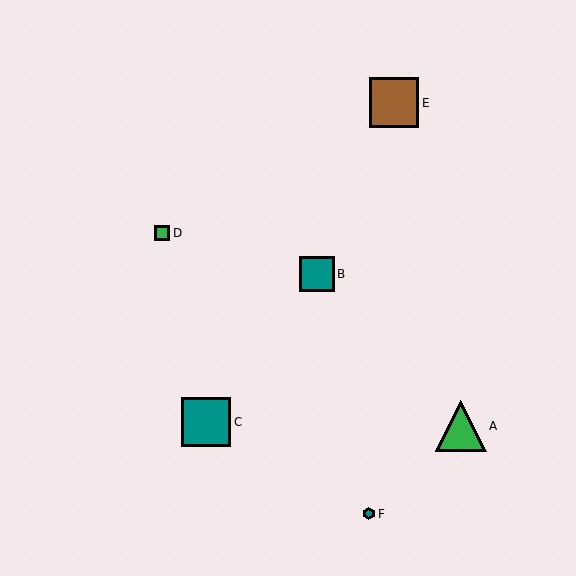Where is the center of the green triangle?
The center of the green triangle is at (461, 426).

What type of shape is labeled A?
Shape A is a green triangle.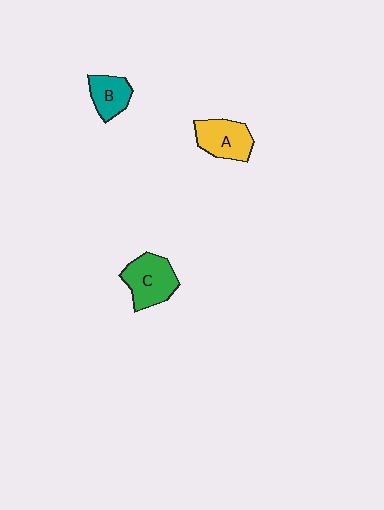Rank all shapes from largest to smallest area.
From largest to smallest: C (green), A (yellow), B (teal).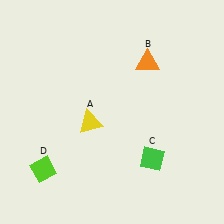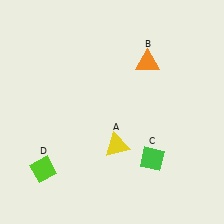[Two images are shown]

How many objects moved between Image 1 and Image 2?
1 object moved between the two images.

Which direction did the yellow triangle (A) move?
The yellow triangle (A) moved right.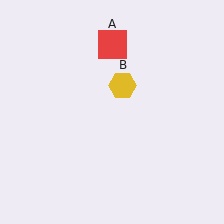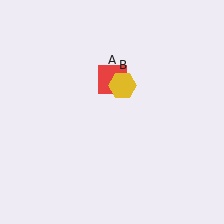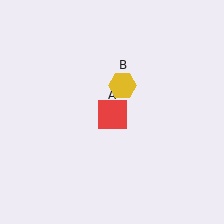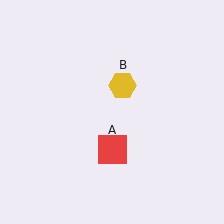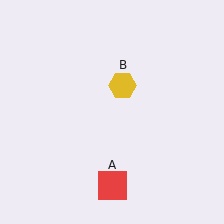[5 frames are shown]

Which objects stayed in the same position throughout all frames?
Yellow hexagon (object B) remained stationary.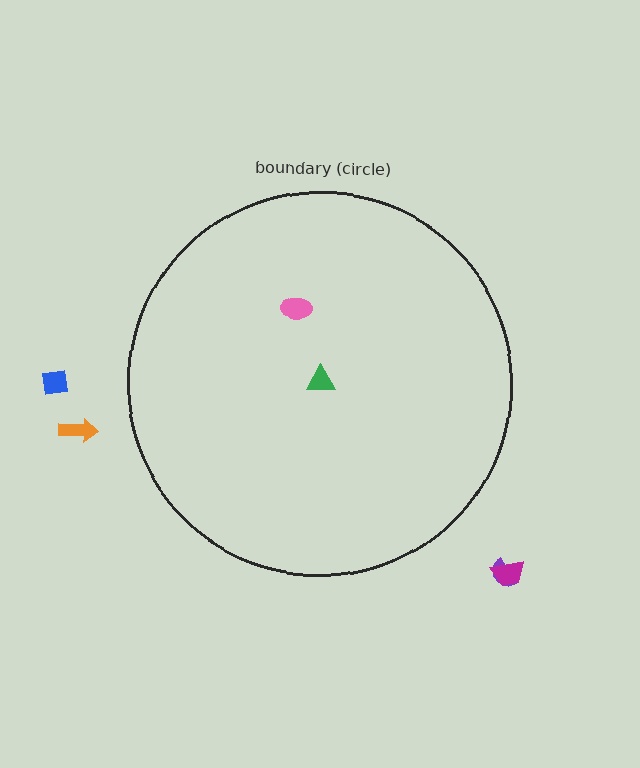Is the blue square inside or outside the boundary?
Outside.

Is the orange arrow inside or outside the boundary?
Outside.